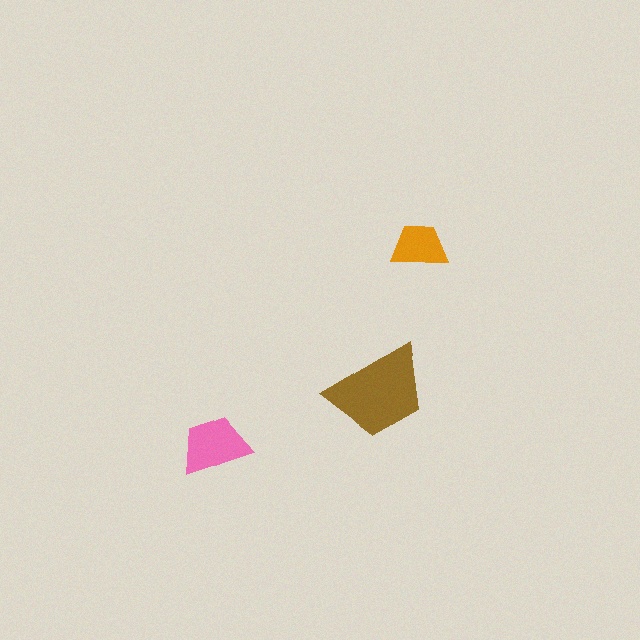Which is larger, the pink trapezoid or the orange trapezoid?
The pink one.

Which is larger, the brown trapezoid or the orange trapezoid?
The brown one.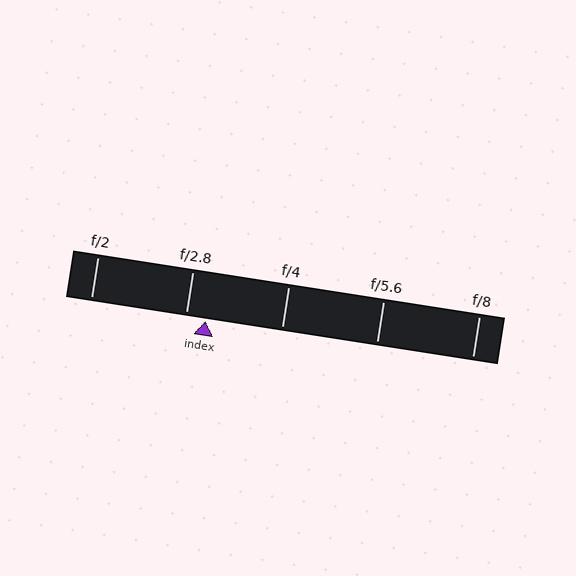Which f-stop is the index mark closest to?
The index mark is closest to f/2.8.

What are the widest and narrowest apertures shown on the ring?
The widest aperture shown is f/2 and the narrowest is f/8.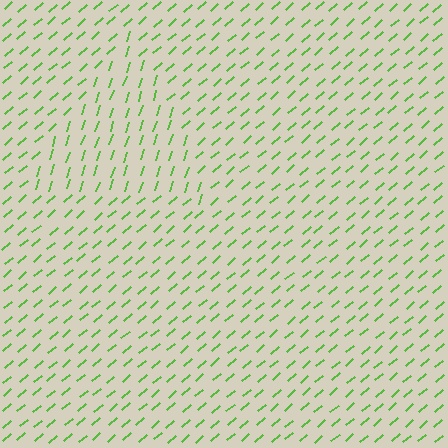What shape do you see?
I see a triangle.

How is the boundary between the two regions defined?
The boundary is defined purely by a change in line orientation (approximately 32 degrees difference). All lines are the same color and thickness.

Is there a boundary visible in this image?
Yes, there is a texture boundary formed by a change in line orientation.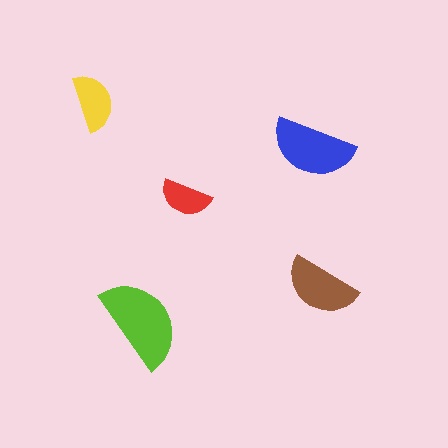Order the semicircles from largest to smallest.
the lime one, the blue one, the brown one, the yellow one, the red one.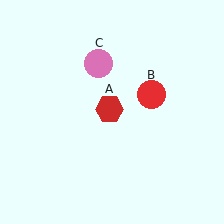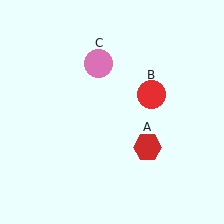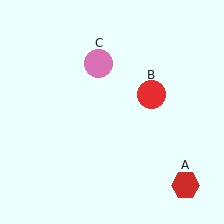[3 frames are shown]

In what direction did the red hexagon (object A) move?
The red hexagon (object A) moved down and to the right.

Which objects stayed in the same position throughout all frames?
Red circle (object B) and pink circle (object C) remained stationary.